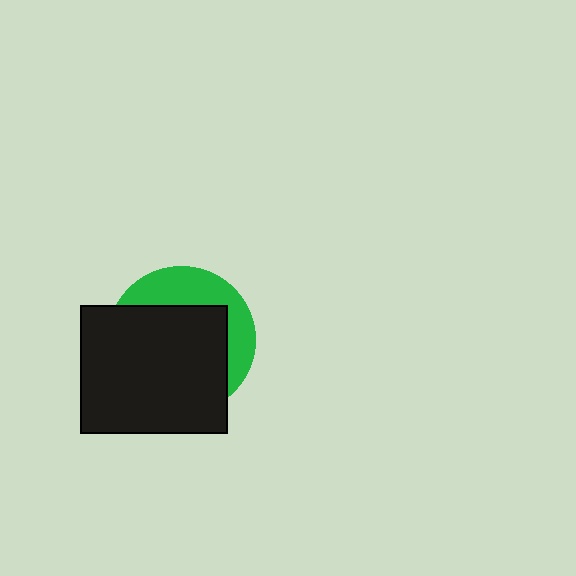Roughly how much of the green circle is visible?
A small part of it is visible (roughly 33%).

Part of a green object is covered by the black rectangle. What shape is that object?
It is a circle.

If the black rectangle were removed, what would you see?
You would see the complete green circle.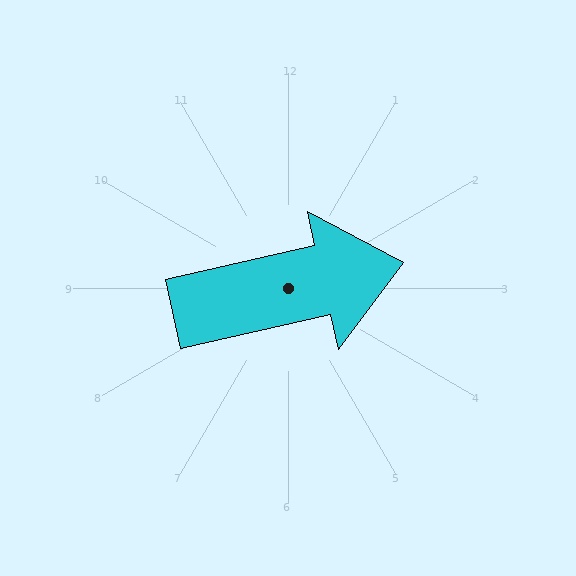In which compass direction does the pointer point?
East.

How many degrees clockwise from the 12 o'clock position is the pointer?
Approximately 77 degrees.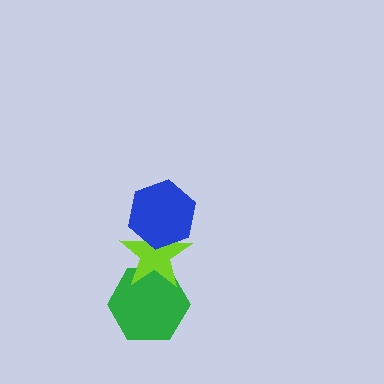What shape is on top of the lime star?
The blue hexagon is on top of the lime star.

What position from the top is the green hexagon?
The green hexagon is 3rd from the top.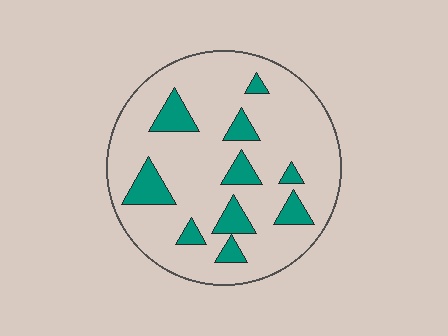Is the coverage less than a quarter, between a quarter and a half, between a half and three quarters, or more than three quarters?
Less than a quarter.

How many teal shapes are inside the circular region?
10.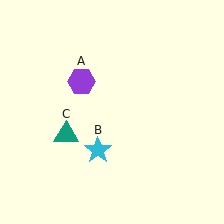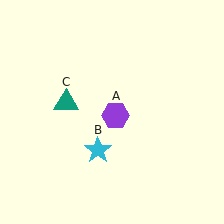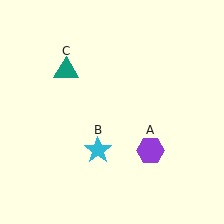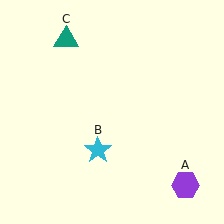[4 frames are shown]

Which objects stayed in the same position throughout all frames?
Cyan star (object B) remained stationary.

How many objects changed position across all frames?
2 objects changed position: purple hexagon (object A), teal triangle (object C).